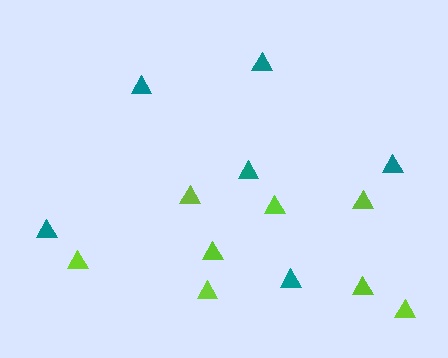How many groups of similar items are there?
There are 2 groups: one group of teal triangles (6) and one group of lime triangles (8).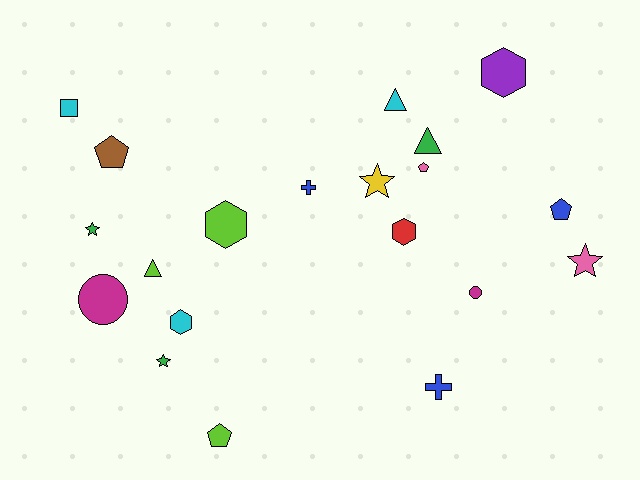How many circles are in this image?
There are 2 circles.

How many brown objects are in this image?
There is 1 brown object.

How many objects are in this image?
There are 20 objects.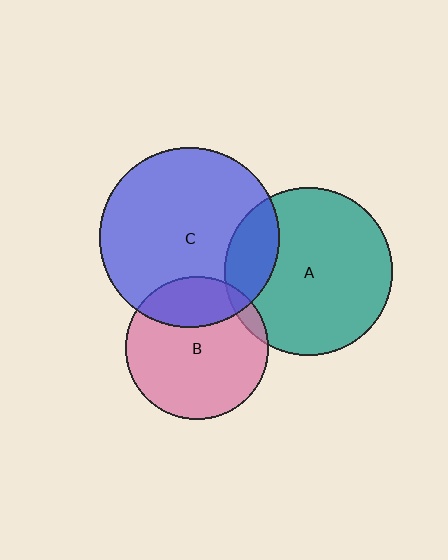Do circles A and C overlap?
Yes.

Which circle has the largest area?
Circle C (blue).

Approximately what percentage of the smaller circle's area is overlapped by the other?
Approximately 20%.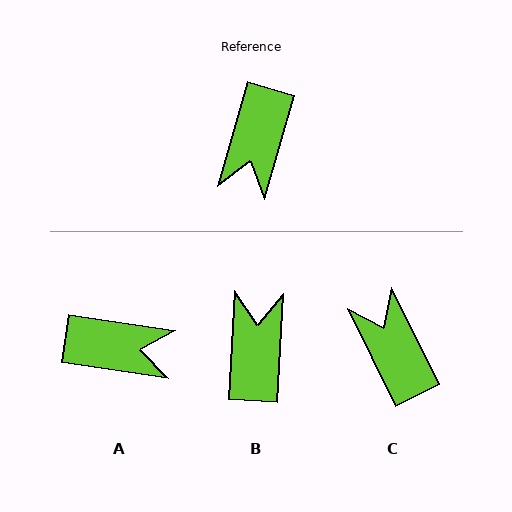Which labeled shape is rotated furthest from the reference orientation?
B, about 168 degrees away.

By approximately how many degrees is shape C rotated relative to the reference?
Approximately 138 degrees clockwise.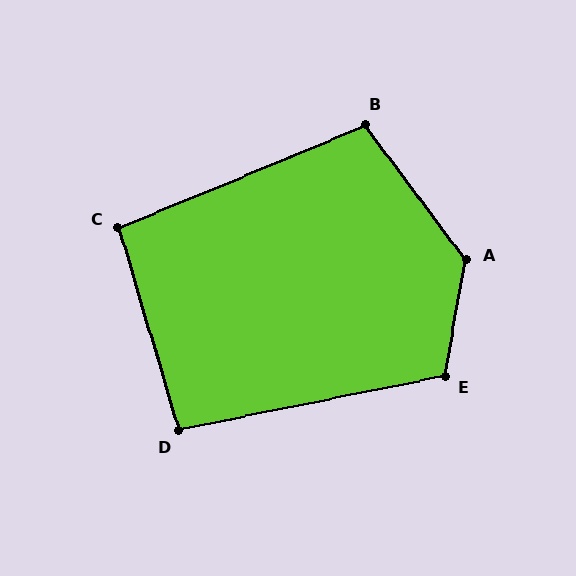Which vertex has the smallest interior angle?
D, at approximately 95 degrees.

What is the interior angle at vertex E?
Approximately 112 degrees (obtuse).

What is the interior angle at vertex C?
Approximately 96 degrees (obtuse).